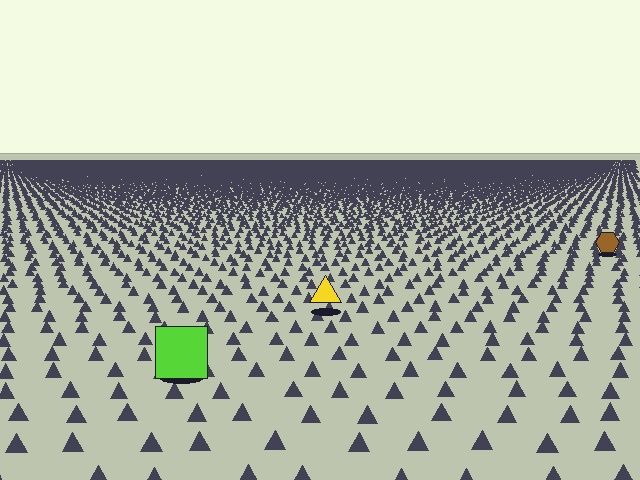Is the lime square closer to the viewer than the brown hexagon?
Yes. The lime square is closer — you can tell from the texture gradient: the ground texture is coarser near it.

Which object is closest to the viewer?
The lime square is closest. The texture marks near it are larger and more spread out.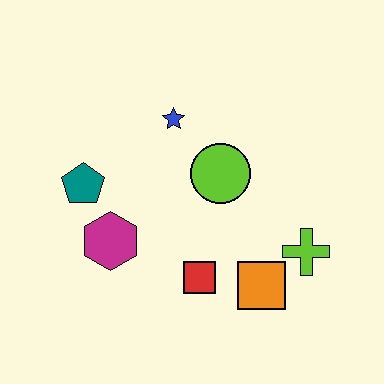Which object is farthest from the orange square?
The teal pentagon is farthest from the orange square.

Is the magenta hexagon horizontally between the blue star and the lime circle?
No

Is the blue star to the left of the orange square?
Yes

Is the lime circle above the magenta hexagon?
Yes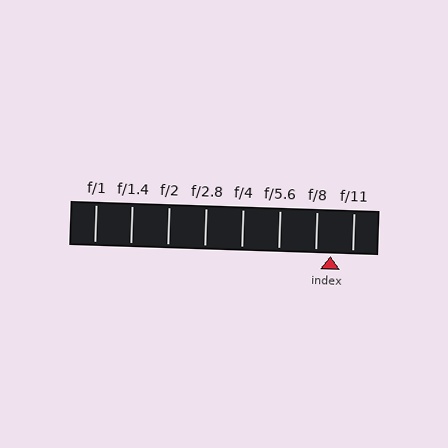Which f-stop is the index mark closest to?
The index mark is closest to f/8.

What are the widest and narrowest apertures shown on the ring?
The widest aperture shown is f/1 and the narrowest is f/11.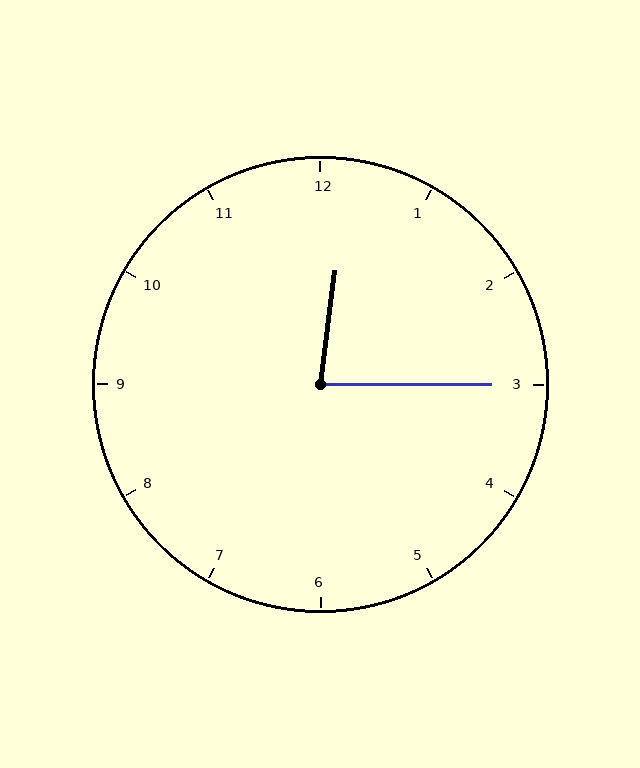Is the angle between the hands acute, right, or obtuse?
It is acute.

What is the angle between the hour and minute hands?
Approximately 82 degrees.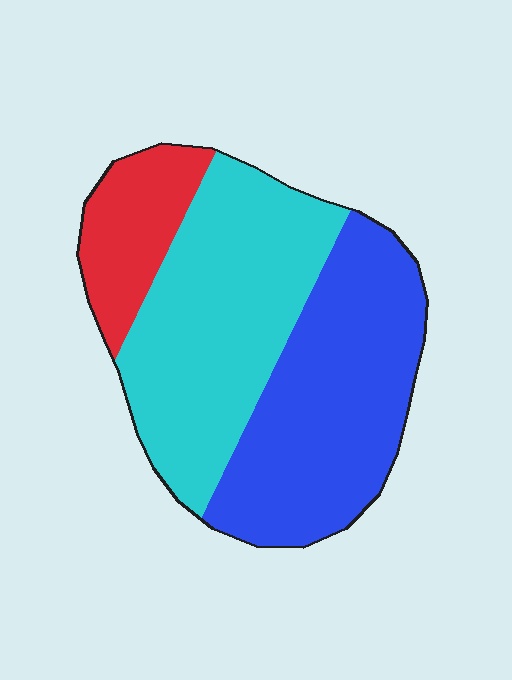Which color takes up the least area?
Red, at roughly 15%.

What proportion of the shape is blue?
Blue covers around 40% of the shape.